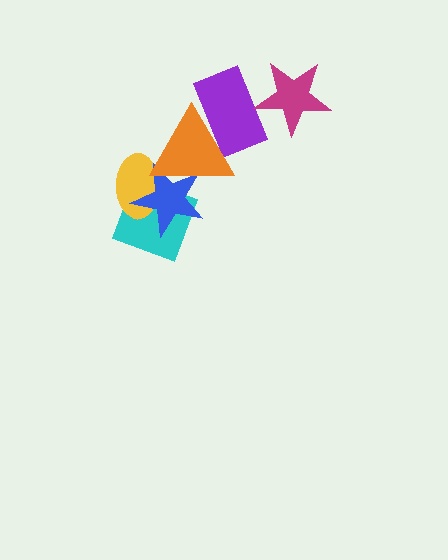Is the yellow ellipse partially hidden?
Yes, it is partially covered by another shape.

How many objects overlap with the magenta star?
1 object overlaps with the magenta star.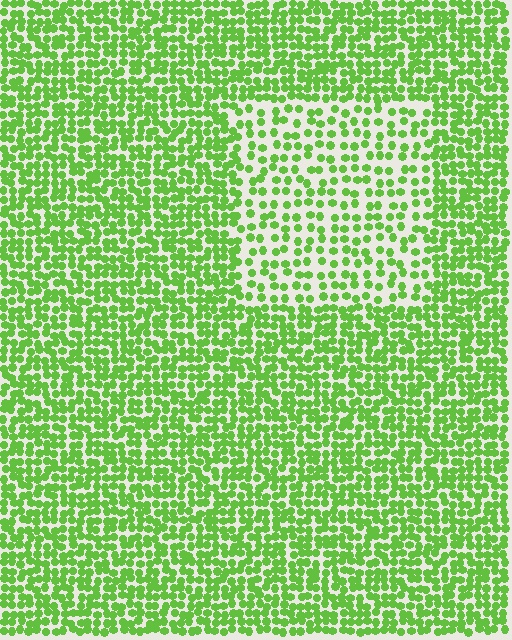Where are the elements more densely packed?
The elements are more densely packed outside the rectangle boundary.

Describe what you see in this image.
The image contains small lime elements arranged at two different densities. A rectangle-shaped region is visible where the elements are less densely packed than the surrounding area.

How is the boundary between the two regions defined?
The boundary is defined by a change in element density (approximately 1.9x ratio). All elements are the same color, size, and shape.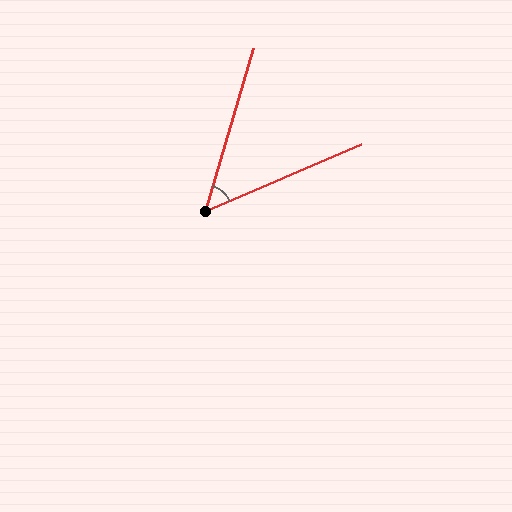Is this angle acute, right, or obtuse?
It is acute.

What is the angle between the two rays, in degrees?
Approximately 50 degrees.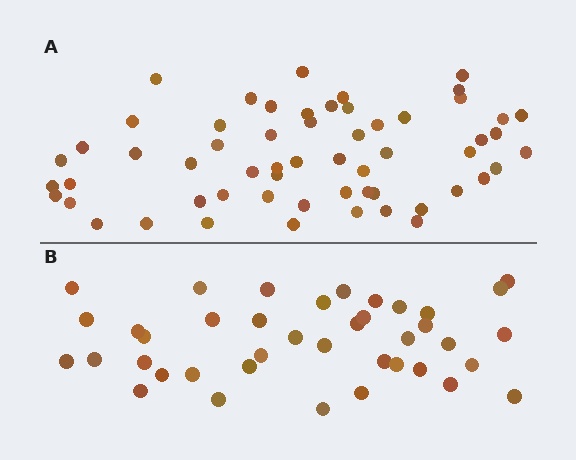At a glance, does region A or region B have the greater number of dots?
Region A (the top region) has more dots.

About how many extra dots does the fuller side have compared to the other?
Region A has approximately 20 more dots than region B.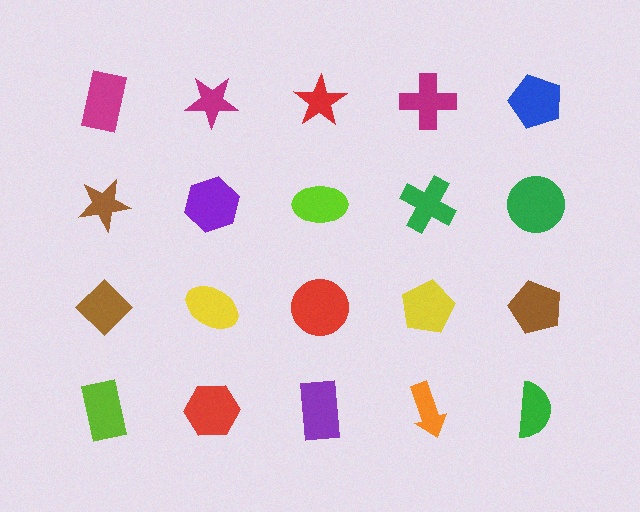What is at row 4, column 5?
A green semicircle.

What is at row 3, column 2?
A yellow ellipse.